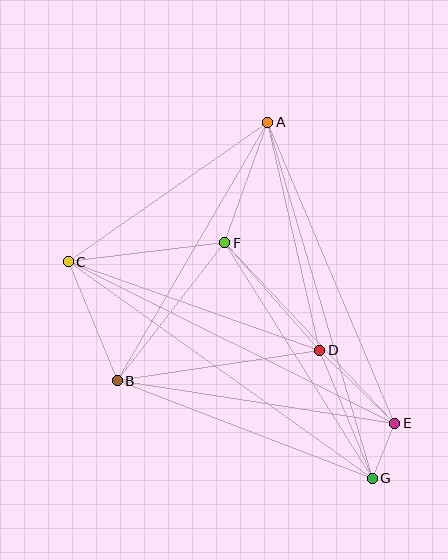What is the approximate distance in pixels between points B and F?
The distance between B and F is approximately 175 pixels.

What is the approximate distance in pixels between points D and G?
The distance between D and G is approximately 138 pixels.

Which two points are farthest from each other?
Points C and G are farthest from each other.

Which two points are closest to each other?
Points E and G are closest to each other.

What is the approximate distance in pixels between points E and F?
The distance between E and F is approximately 248 pixels.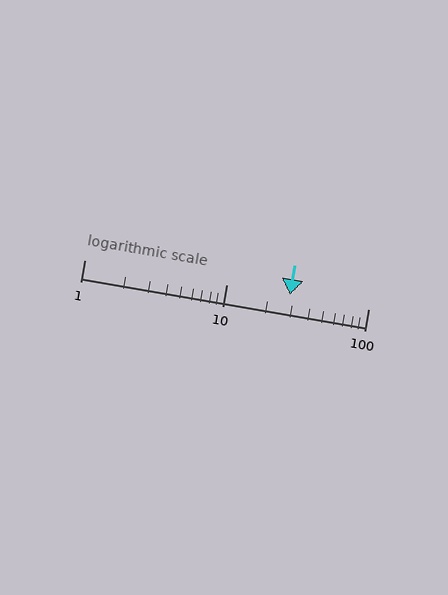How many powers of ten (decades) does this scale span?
The scale spans 2 decades, from 1 to 100.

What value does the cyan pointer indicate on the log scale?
The pointer indicates approximately 28.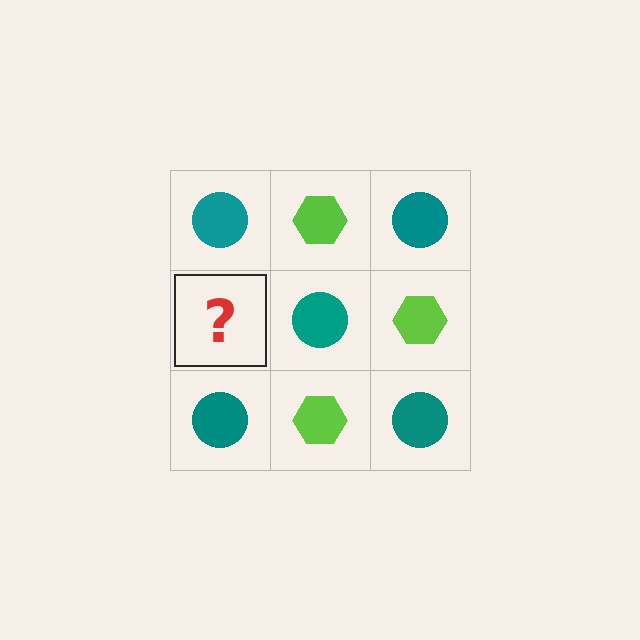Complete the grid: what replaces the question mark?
The question mark should be replaced with a lime hexagon.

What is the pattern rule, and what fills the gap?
The rule is that it alternates teal circle and lime hexagon in a checkerboard pattern. The gap should be filled with a lime hexagon.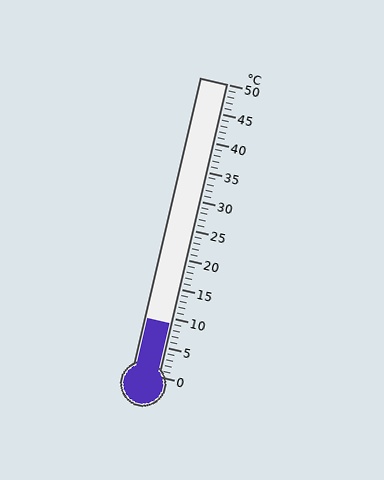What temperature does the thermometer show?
The thermometer shows approximately 9°C.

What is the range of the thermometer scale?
The thermometer scale ranges from 0°C to 50°C.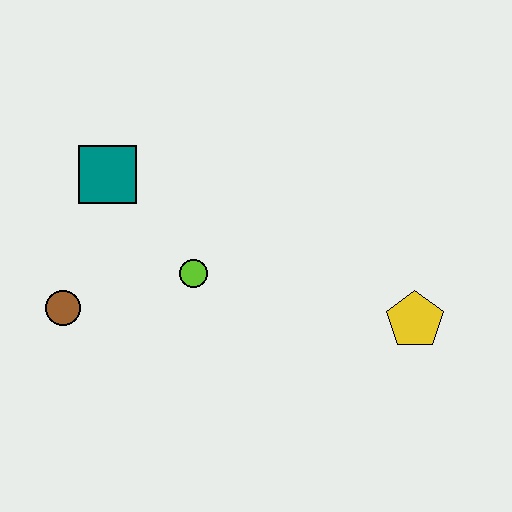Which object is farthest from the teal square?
The yellow pentagon is farthest from the teal square.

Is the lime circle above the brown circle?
Yes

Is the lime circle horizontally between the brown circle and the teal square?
No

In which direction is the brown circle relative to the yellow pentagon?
The brown circle is to the left of the yellow pentagon.